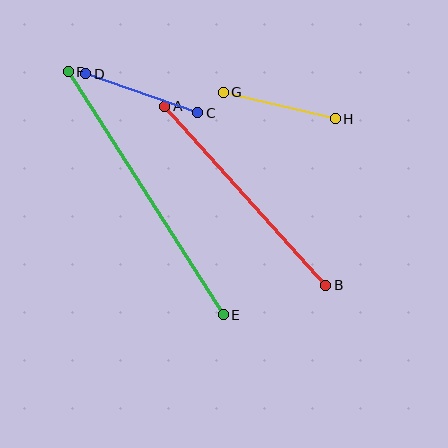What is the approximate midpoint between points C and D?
The midpoint is at approximately (142, 93) pixels.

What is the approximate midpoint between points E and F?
The midpoint is at approximately (146, 193) pixels.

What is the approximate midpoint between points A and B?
The midpoint is at approximately (245, 196) pixels.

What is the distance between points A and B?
The distance is approximately 241 pixels.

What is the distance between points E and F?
The distance is approximately 288 pixels.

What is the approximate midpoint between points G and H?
The midpoint is at approximately (279, 105) pixels.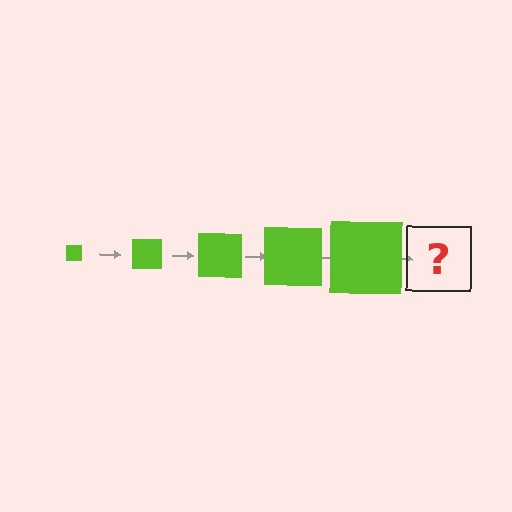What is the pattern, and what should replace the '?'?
The pattern is that the square gets progressively larger each step. The '?' should be a lime square, larger than the previous one.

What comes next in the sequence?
The next element should be a lime square, larger than the previous one.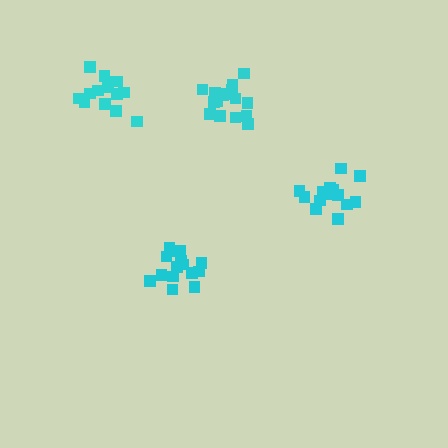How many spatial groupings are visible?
There are 4 spatial groupings.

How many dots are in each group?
Group 1: 14 dots, Group 2: 14 dots, Group 3: 17 dots, Group 4: 15 dots (60 total).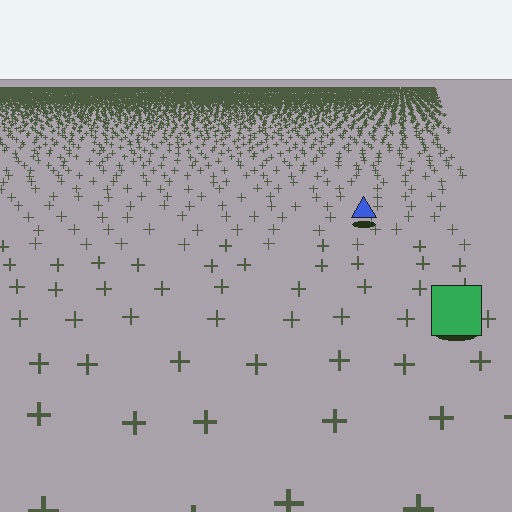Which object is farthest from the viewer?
The blue triangle is farthest from the viewer. It appears smaller and the ground texture around it is denser.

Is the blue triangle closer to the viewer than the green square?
No. The green square is closer — you can tell from the texture gradient: the ground texture is coarser near it.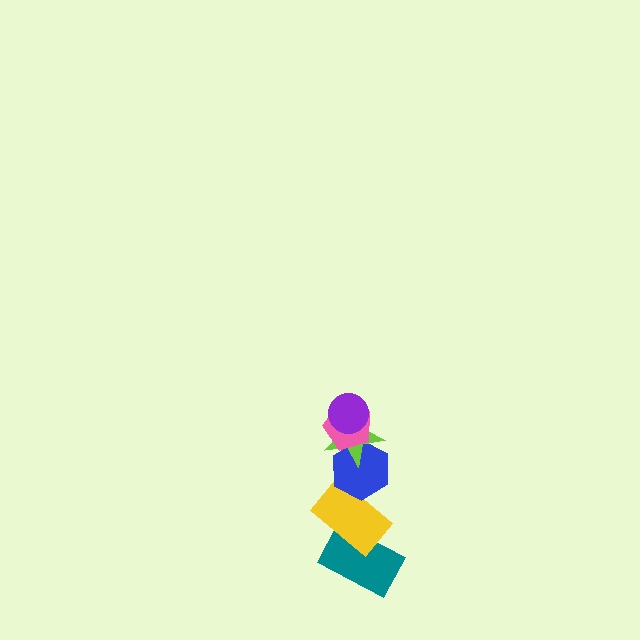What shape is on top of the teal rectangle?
The yellow rectangle is on top of the teal rectangle.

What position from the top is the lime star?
The lime star is 3rd from the top.